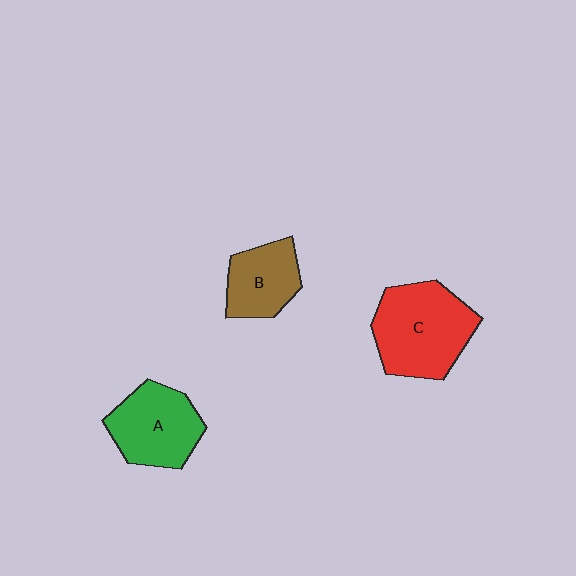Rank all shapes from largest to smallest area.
From largest to smallest: C (red), A (green), B (brown).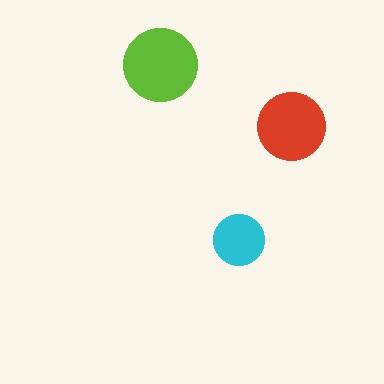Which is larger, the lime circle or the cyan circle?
The lime one.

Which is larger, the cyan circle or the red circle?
The red one.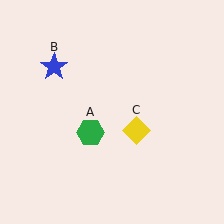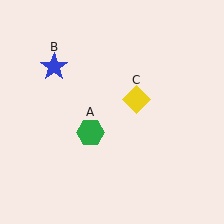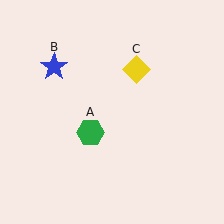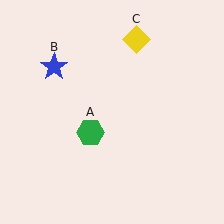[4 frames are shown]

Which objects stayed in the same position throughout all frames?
Green hexagon (object A) and blue star (object B) remained stationary.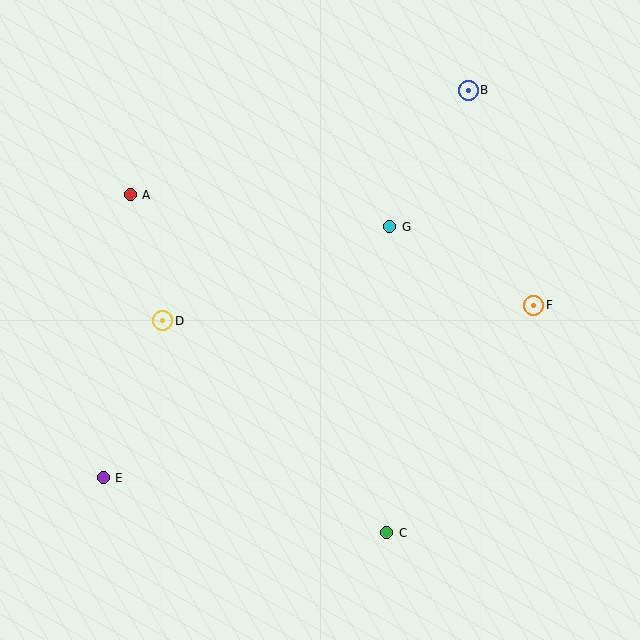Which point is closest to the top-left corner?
Point A is closest to the top-left corner.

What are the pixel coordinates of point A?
Point A is at (130, 195).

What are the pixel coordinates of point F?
Point F is at (534, 305).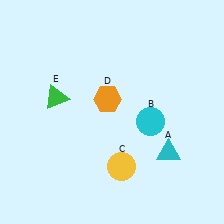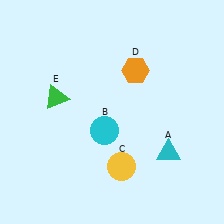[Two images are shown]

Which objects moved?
The objects that moved are: the cyan circle (B), the orange hexagon (D).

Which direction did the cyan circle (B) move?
The cyan circle (B) moved left.